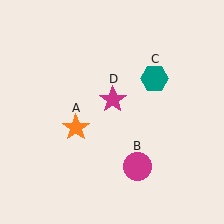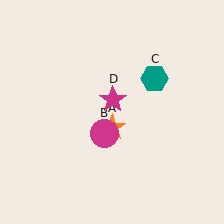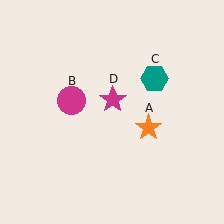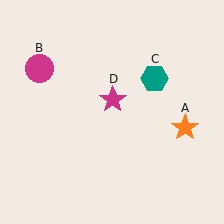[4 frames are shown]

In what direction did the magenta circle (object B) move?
The magenta circle (object B) moved up and to the left.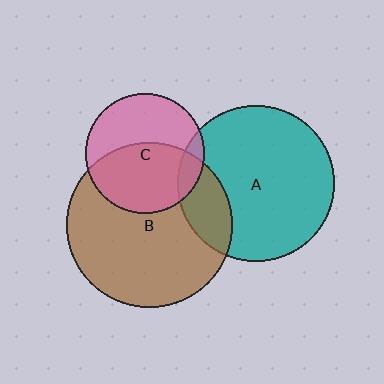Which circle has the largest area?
Circle B (brown).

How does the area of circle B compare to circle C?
Approximately 1.9 times.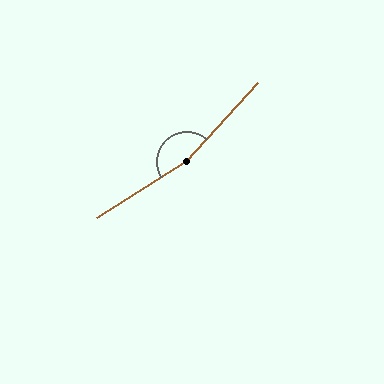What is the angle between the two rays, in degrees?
Approximately 164 degrees.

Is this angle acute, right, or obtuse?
It is obtuse.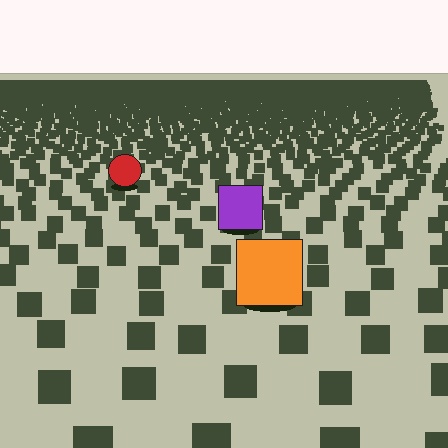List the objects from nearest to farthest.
From nearest to farthest: the orange square, the purple square, the red circle.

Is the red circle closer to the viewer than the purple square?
No. The purple square is closer — you can tell from the texture gradient: the ground texture is coarser near it.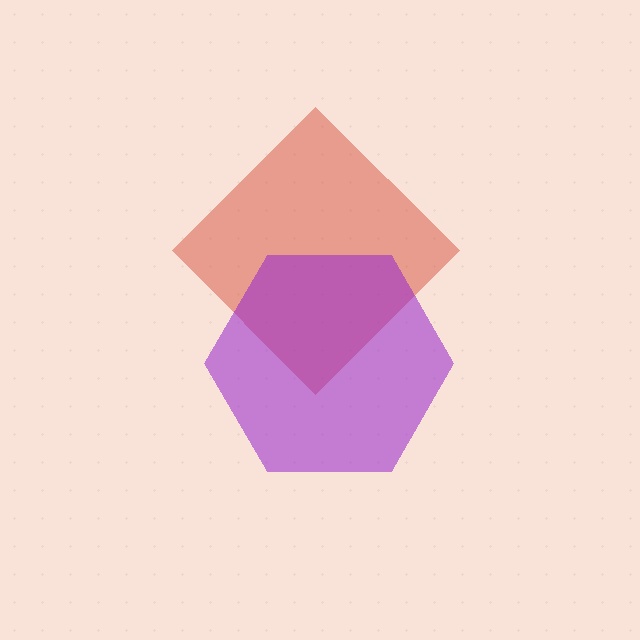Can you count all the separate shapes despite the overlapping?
Yes, there are 2 separate shapes.